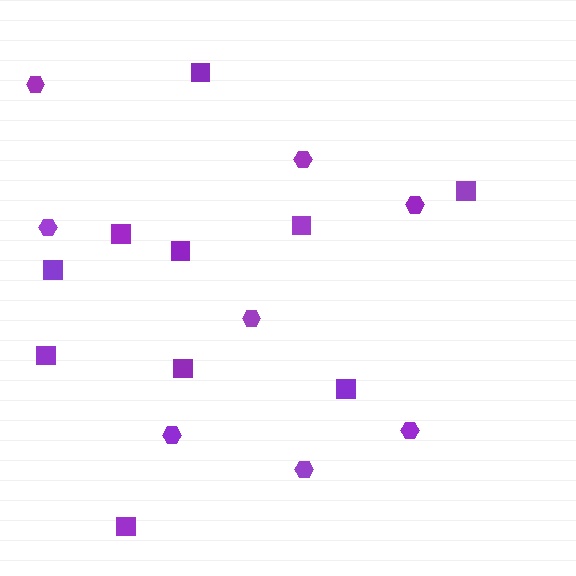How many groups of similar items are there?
There are 2 groups: one group of hexagons (8) and one group of squares (10).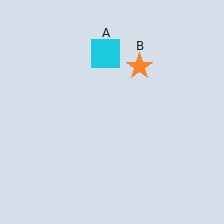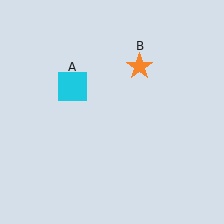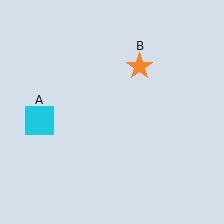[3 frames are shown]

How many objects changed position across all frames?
1 object changed position: cyan square (object A).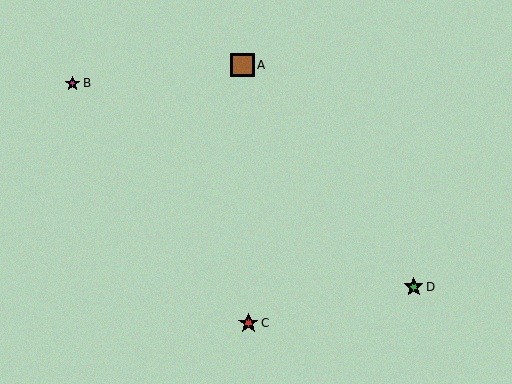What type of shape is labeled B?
Shape B is a magenta star.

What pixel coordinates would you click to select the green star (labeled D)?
Click at (414, 287) to select the green star D.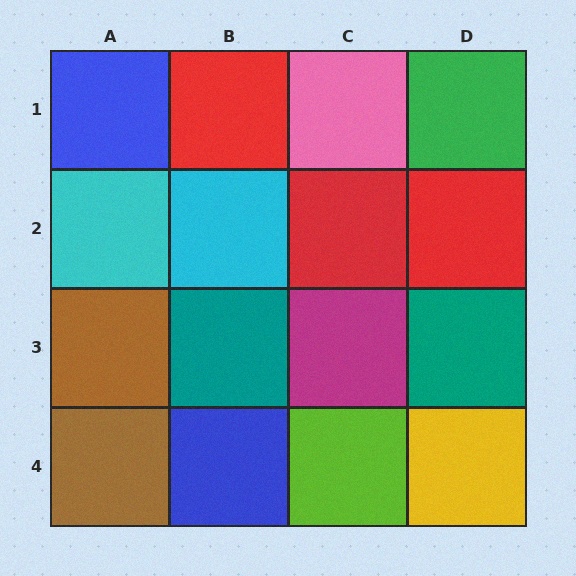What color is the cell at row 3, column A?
Brown.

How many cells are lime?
1 cell is lime.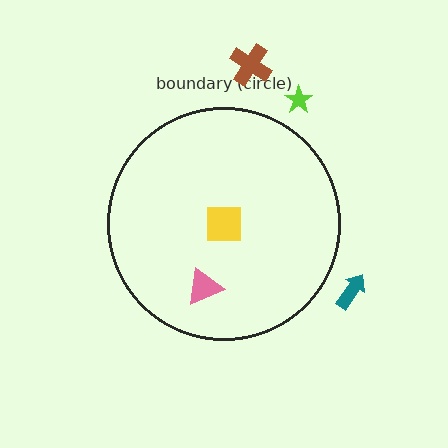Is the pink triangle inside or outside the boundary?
Inside.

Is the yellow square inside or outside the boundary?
Inside.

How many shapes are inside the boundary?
2 inside, 3 outside.